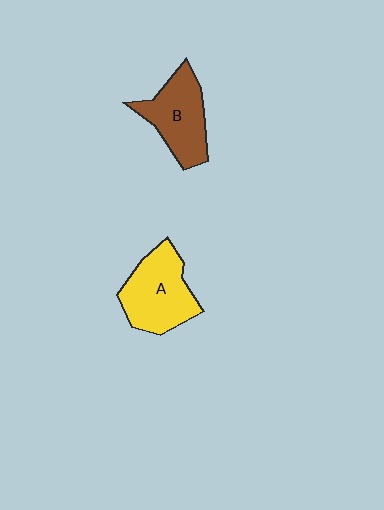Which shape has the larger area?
Shape A (yellow).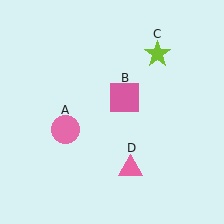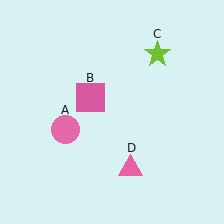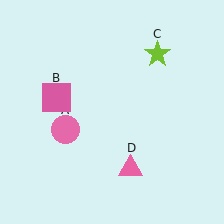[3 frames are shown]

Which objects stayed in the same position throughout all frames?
Pink circle (object A) and lime star (object C) and pink triangle (object D) remained stationary.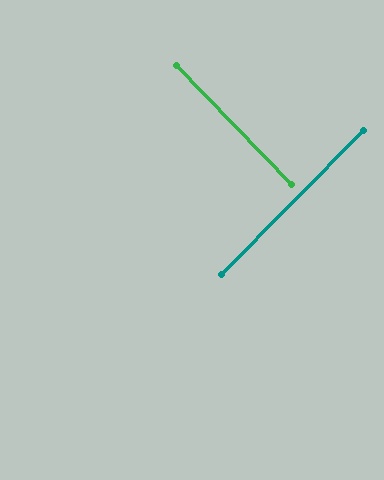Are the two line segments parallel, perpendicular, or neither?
Perpendicular — they meet at approximately 89°.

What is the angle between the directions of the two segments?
Approximately 89 degrees.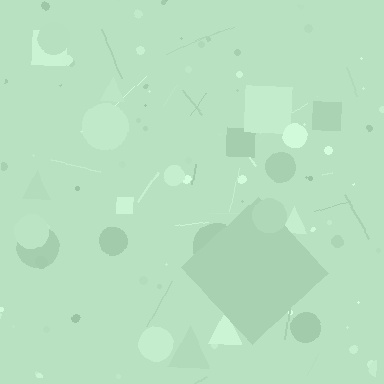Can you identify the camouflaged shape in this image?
The camouflaged shape is a diamond.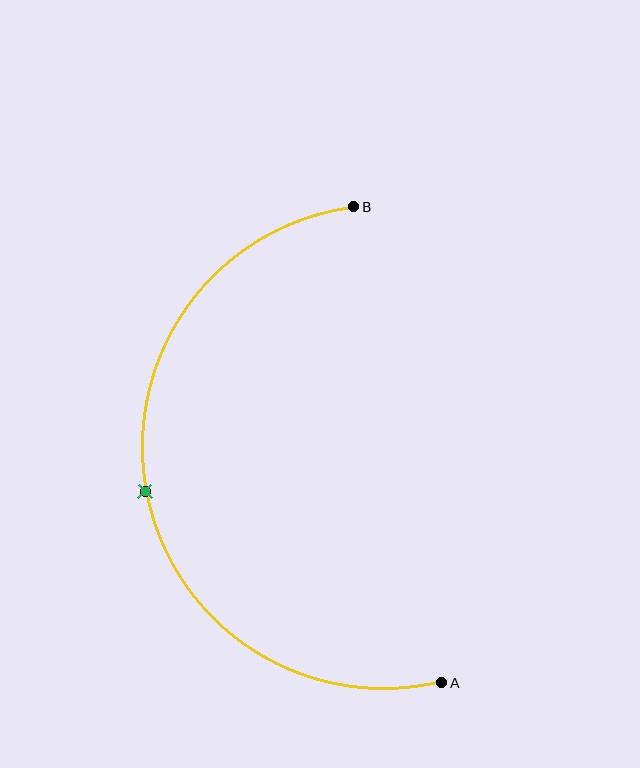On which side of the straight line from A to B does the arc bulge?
The arc bulges to the left of the straight line connecting A and B.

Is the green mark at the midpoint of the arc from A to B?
Yes. The green mark lies on the arc at equal arc-length from both A and B — it is the arc midpoint.